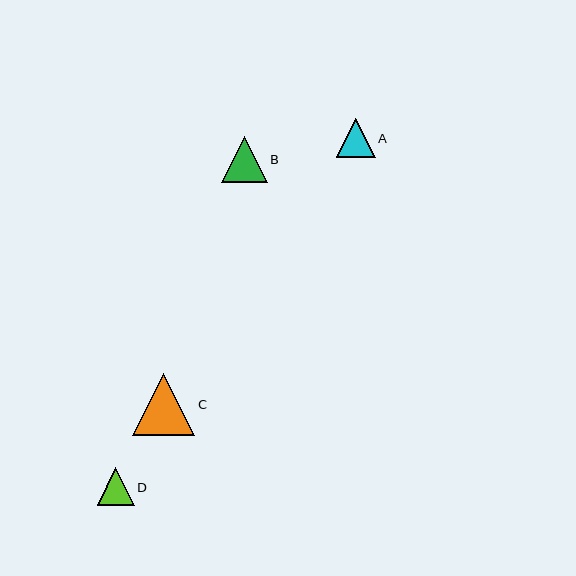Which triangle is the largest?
Triangle C is the largest with a size of approximately 62 pixels.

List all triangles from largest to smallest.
From largest to smallest: C, B, A, D.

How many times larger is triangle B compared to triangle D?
Triangle B is approximately 1.2 times the size of triangle D.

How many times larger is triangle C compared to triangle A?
Triangle C is approximately 1.6 times the size of triangle A.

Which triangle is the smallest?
Triangle D is the smallest with a size of approximately 37 pixels.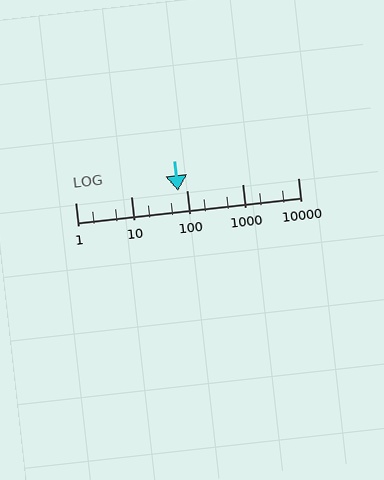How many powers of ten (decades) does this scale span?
The scale spans 4 decades, from 1 to 10000.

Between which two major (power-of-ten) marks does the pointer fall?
The pointer is between 10 and 100.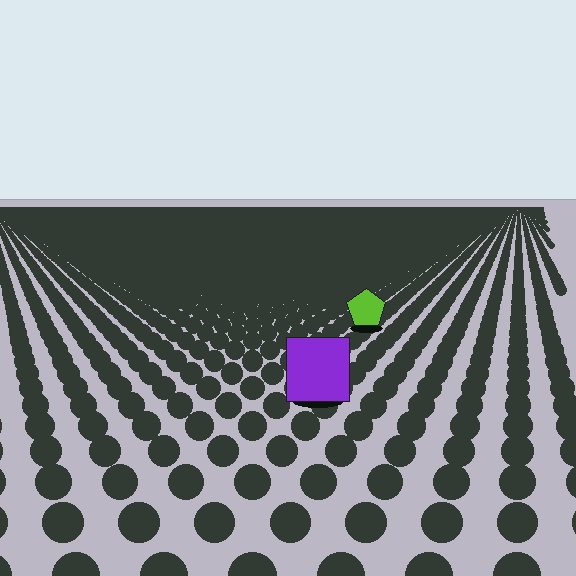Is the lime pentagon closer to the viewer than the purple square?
No. The purple square is closer — you can tell from the texture gradient: the ground texture is coarser near it.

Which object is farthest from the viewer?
The lime pentagon is farthest from the viewer. It appears smaller and the ground texture around it is denser.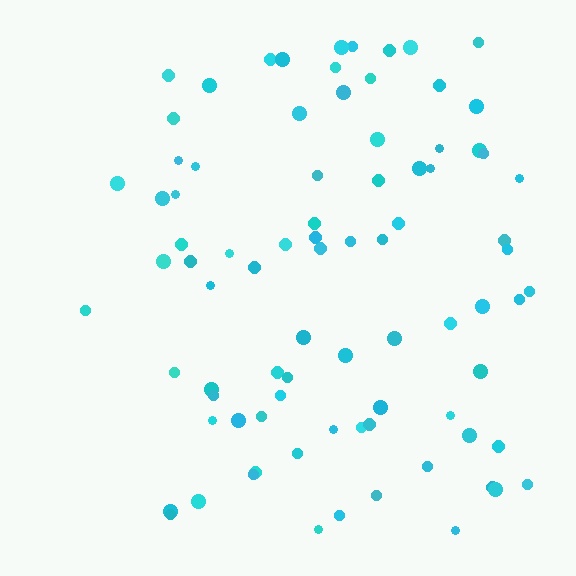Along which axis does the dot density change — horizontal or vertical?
Horizontal.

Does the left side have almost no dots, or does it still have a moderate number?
Still a moderate number, just noticeably fewer than the right.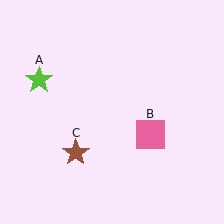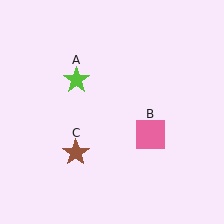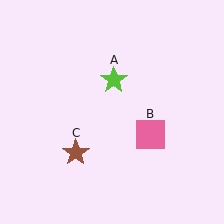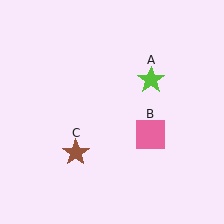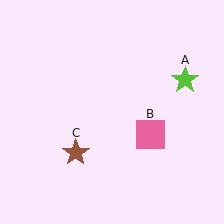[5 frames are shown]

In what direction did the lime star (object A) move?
The lime star (object A) moved right.